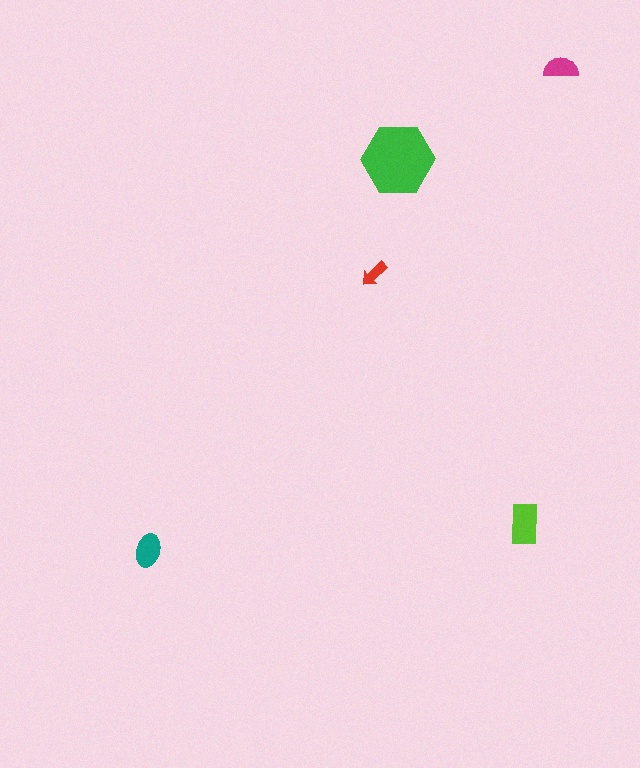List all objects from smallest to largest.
The red arrow, the magenta semicircle, the teal ellipse, the lime rectangle, the green hexagon.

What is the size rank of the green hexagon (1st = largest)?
1st.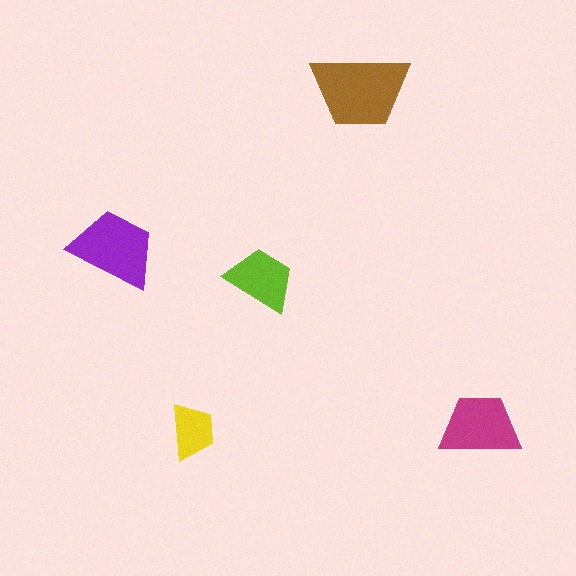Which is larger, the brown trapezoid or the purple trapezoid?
The brown one.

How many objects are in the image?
There are 5 objects in the image.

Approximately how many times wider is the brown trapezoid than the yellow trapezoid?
About 1.5 times wider.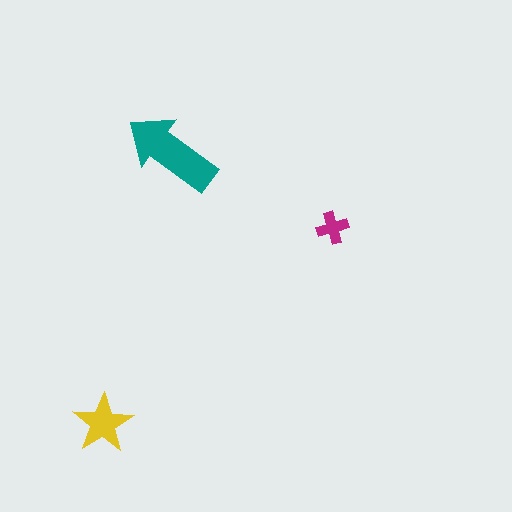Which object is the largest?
The teal arrow.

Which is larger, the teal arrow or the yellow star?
The teal arrow.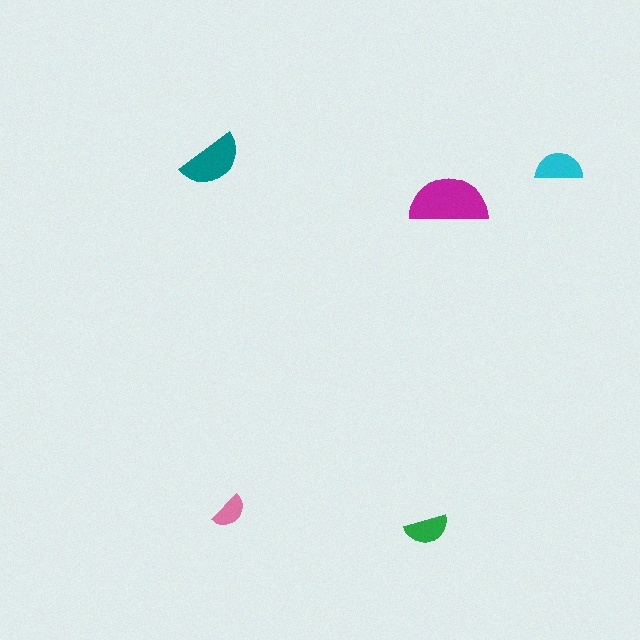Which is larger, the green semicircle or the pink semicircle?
The green one.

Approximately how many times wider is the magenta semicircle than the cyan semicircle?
About 1.5 times wider.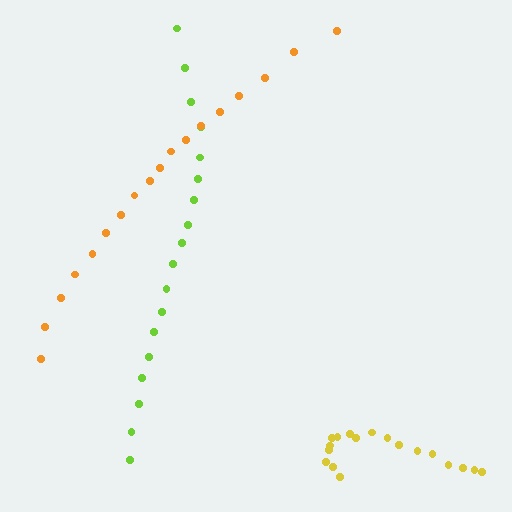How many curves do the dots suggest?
There are 3 distinct paths.